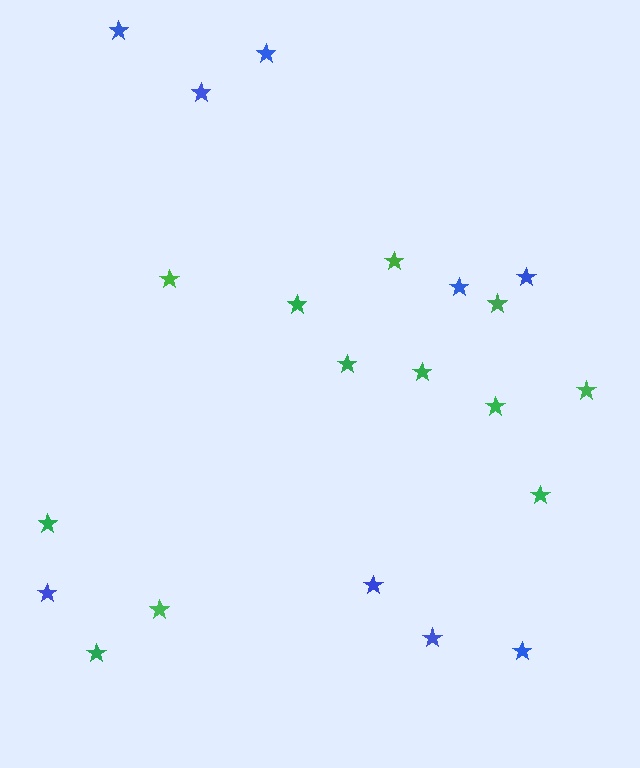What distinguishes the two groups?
There are 2 groups: one group of blue stars (9) and one group of green stars (12).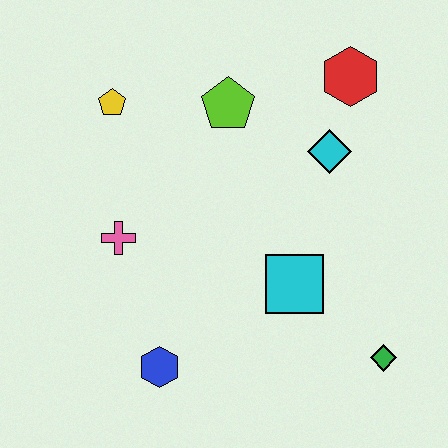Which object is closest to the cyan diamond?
The red hexagon is closest to the cyan diamond.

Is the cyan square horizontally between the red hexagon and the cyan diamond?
No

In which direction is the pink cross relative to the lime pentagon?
The pink cross is below the lime pentagon.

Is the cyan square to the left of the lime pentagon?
No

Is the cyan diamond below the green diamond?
No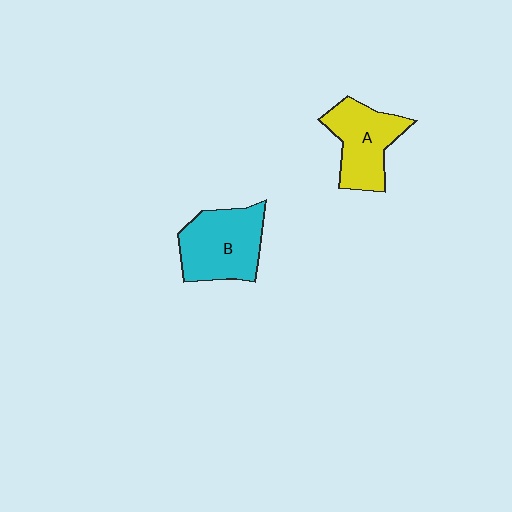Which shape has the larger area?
Shape B (cyan).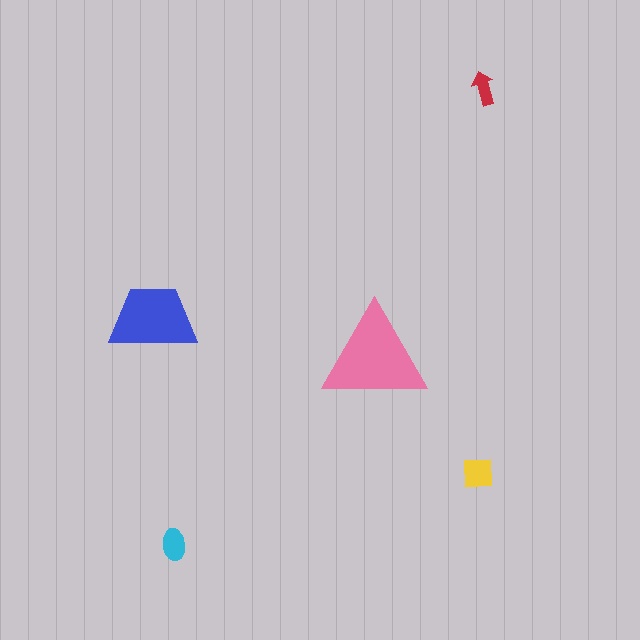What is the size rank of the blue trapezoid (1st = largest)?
2nd.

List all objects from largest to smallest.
The pink triangle, the blue trapezoid, the yellow square, the cyan ellipse, the red arrow.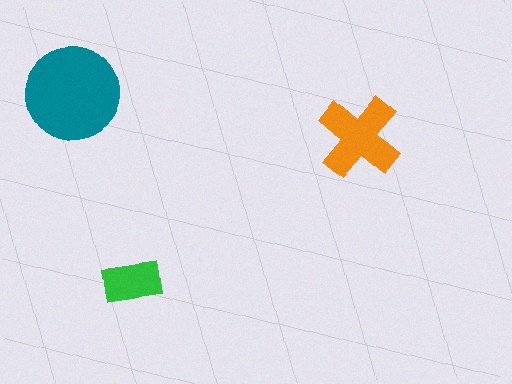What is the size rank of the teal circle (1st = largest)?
1st.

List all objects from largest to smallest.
The teal circle, the orange cross, the green rectangle.